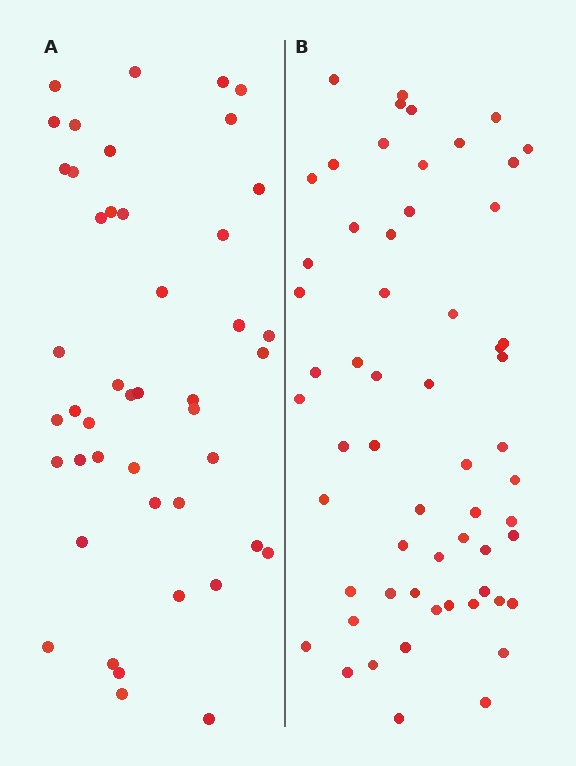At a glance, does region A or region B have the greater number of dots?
Region B (the right region) has more dots.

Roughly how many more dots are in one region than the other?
Region B has approximately 15 more dots than region A.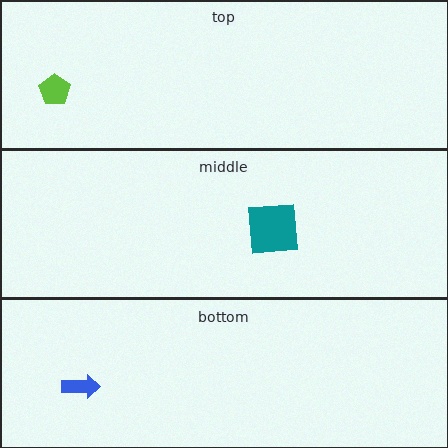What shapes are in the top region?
The lime pentagon.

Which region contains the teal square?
The middle region.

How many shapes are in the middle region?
1.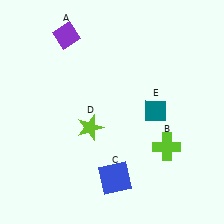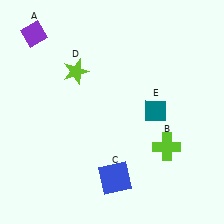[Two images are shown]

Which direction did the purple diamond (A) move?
The purple diamond (A) moved left.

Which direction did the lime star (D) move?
The lime star (D) moved up.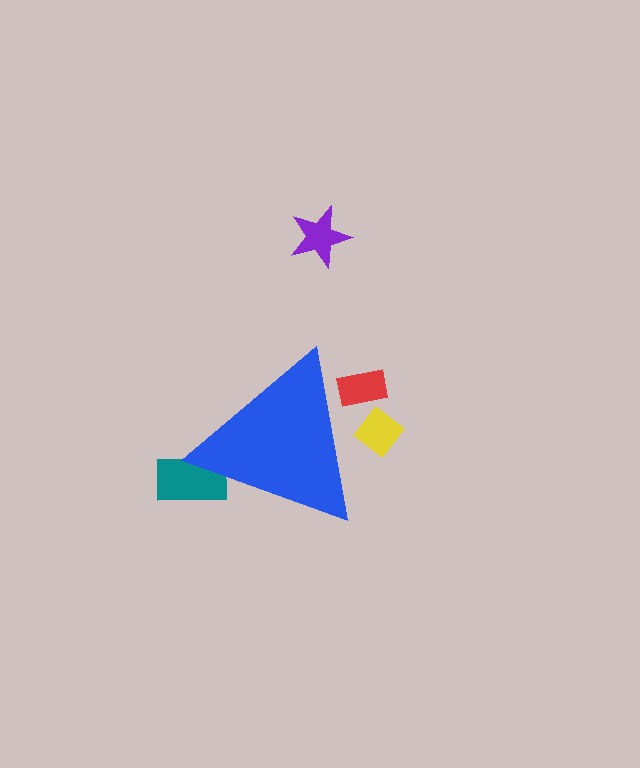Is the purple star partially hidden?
No, the purple star is fully visible.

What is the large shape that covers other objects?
A blue triangle.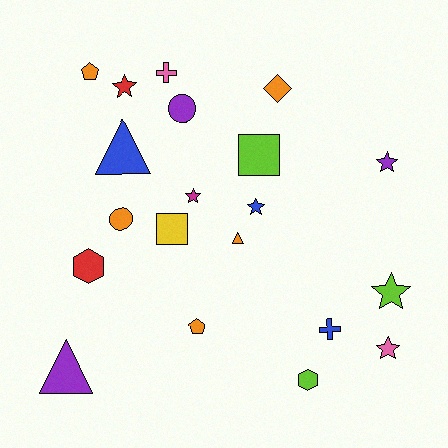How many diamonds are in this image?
There is 1 diamond.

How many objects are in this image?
There are 20 objects.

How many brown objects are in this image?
There are no brown objects.